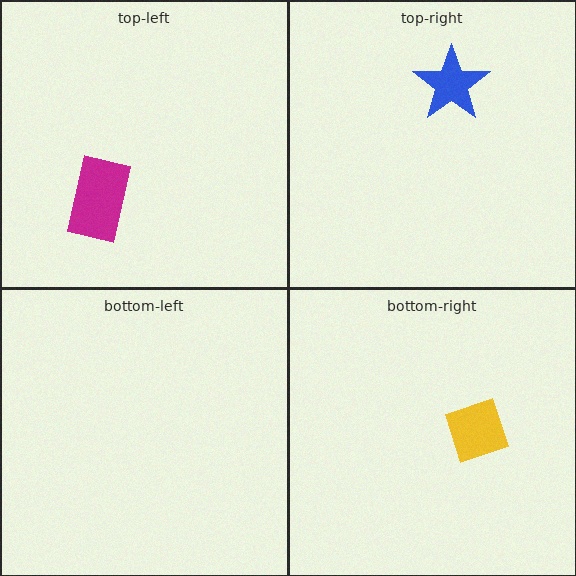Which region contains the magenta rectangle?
The top-left region.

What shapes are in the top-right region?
The blue star.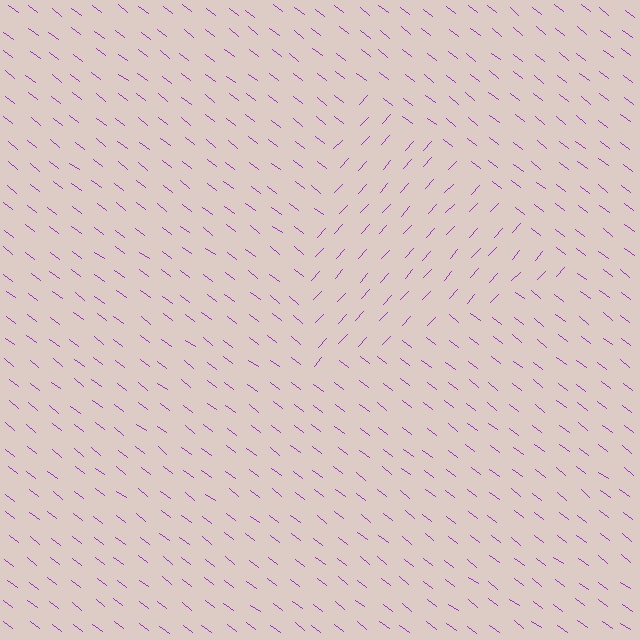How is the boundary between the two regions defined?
The boundary is defined purely by a change in line orientation (approximately 85 degrees difference). All lines are the same color and thickness.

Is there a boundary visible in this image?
Yes, there is a texture boundary formed by a change in line orientation.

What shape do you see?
I see a triangle.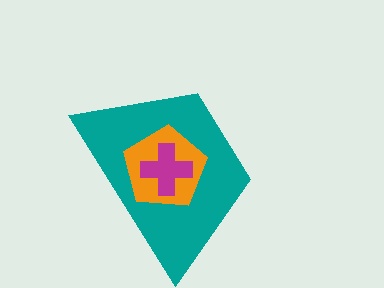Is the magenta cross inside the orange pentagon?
Yes.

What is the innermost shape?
The magenta cross.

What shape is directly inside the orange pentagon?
The magenta cross.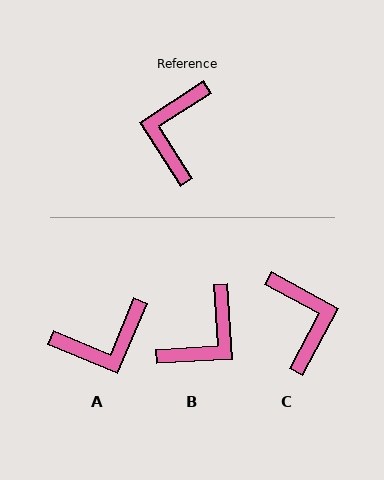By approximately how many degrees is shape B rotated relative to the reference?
Approximately 151 degrees counter-clockwise.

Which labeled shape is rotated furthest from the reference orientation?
C, about 151 degrees away.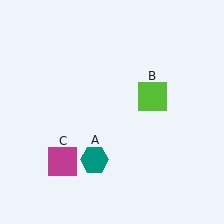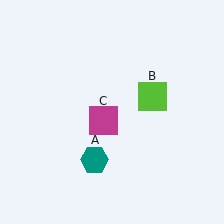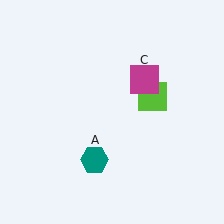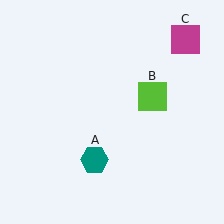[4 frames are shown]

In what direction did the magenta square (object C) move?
The magenta square (object C) moved up and to the right.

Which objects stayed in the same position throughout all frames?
Teal hexagon (object A) and lime square (object B) remained stationary.